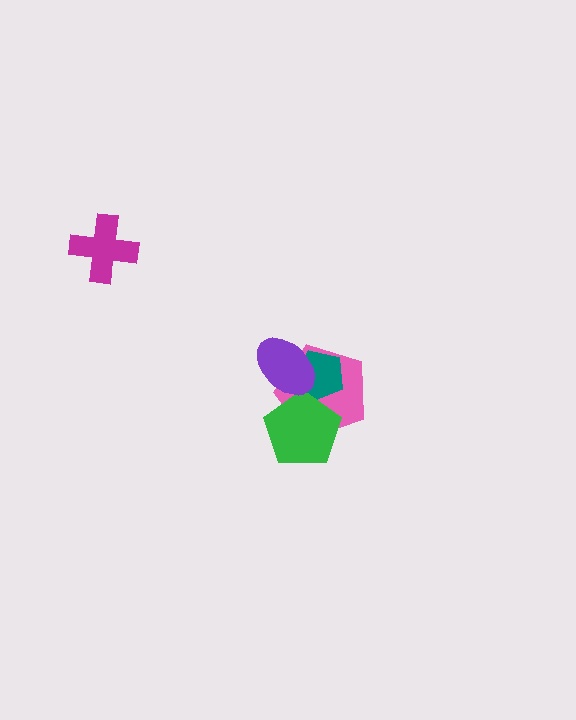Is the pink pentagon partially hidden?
Yes, it is partially covered by another shape.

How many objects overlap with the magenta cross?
0 objects overlap with the magenta cross.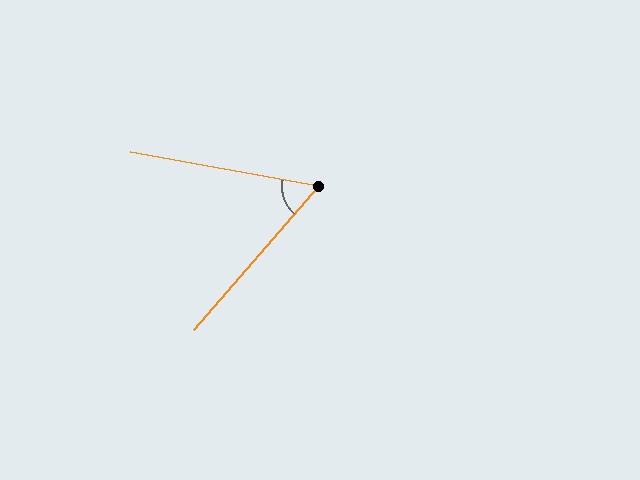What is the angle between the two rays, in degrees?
Approximately 59 degrees.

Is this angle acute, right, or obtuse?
It is acute.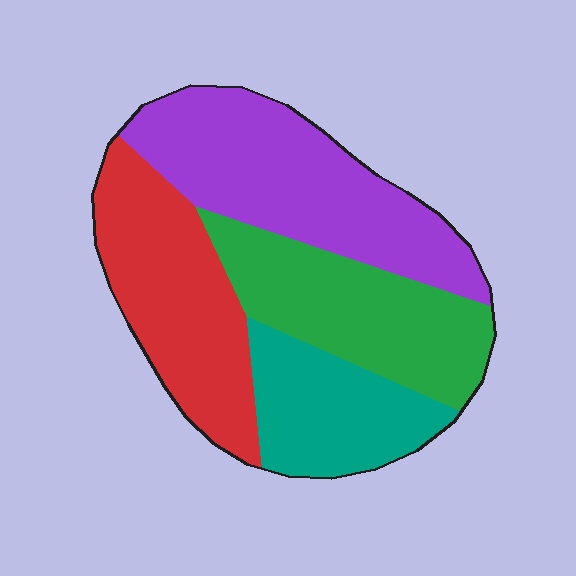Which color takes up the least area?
Teal, at roughly 20%.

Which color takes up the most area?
Purple, at roughly 30%.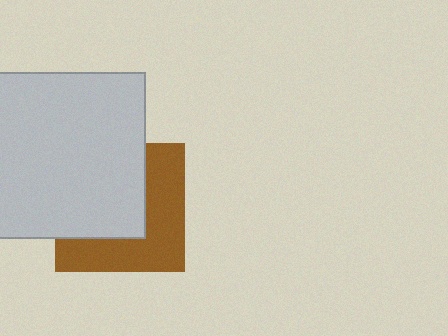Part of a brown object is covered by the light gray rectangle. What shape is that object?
It is a square.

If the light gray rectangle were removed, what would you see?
You would see the complete brown square.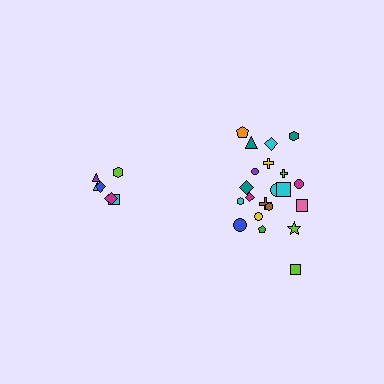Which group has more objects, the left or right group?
The right group.